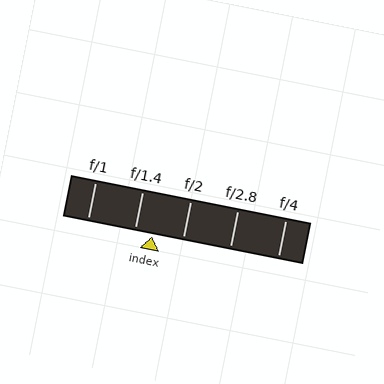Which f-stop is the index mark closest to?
The index mark is closest to f/1.4.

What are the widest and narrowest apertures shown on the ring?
The widest aperture shown is f/1 and the narrowest is f/4.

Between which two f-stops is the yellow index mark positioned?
The index mark is between f/1.4 and f/2.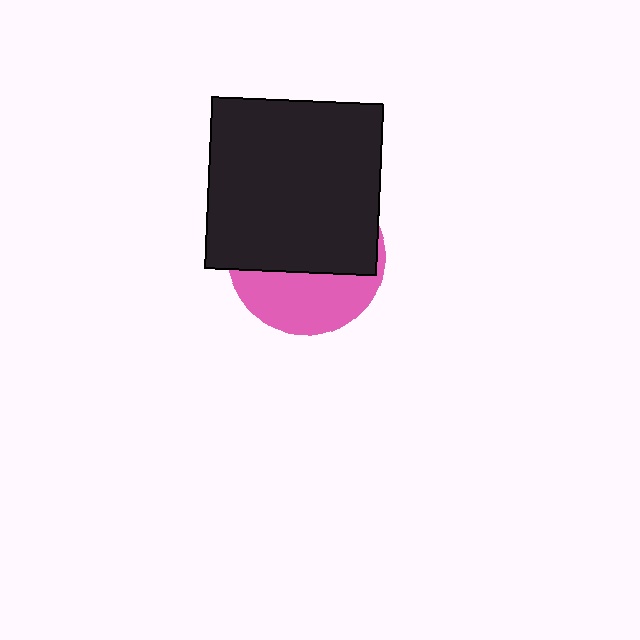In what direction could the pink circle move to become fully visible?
The pink circle could move down. That would shift it out from behind the black square entirely.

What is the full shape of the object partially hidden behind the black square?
The partially hidden object is a pink circle.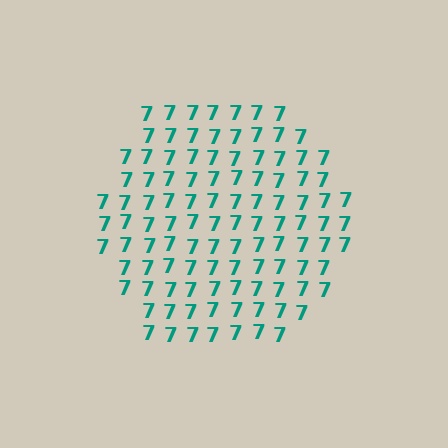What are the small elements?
The small elements are digit 7's.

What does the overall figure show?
The overall figure shows a hexagon.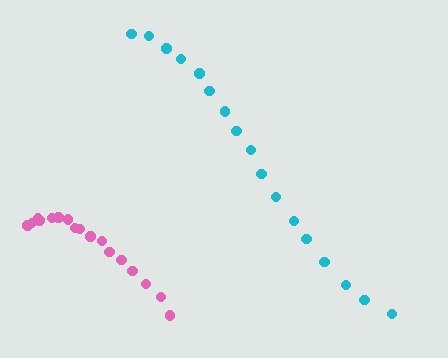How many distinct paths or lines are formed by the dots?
There are 2 distinct paths.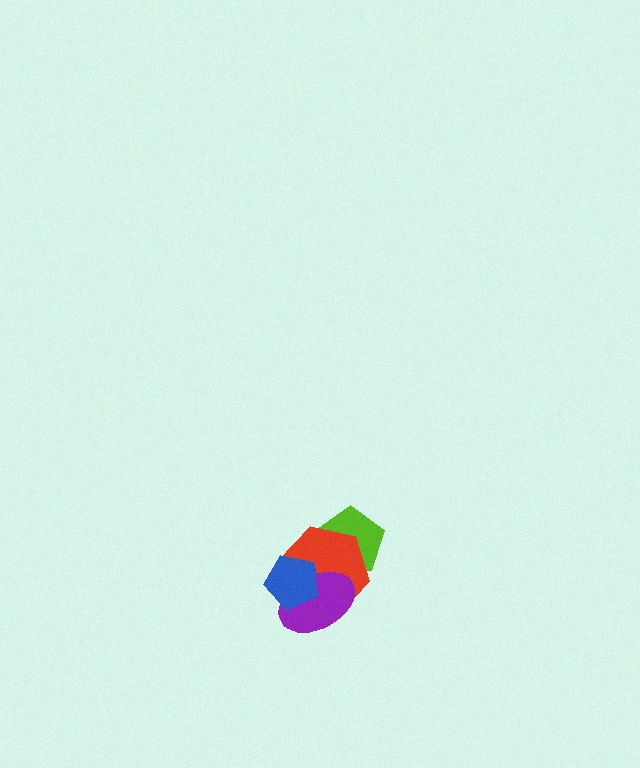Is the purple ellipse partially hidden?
Yes, it is partially covered by another shape.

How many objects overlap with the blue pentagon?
2 objects overlap with the blue pentagon.